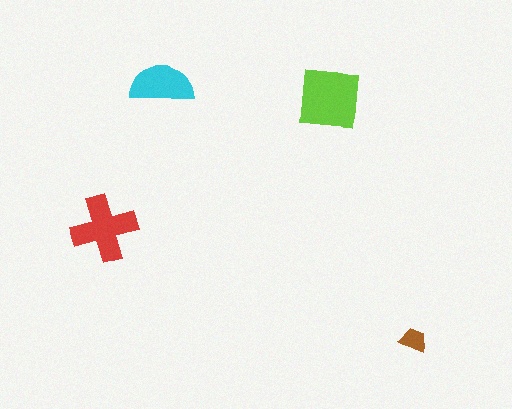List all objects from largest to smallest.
The lime square, the red cross, the cyan semicircle, the brown trapezoid.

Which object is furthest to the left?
The red cross is leftmost.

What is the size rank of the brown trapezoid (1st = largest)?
4th.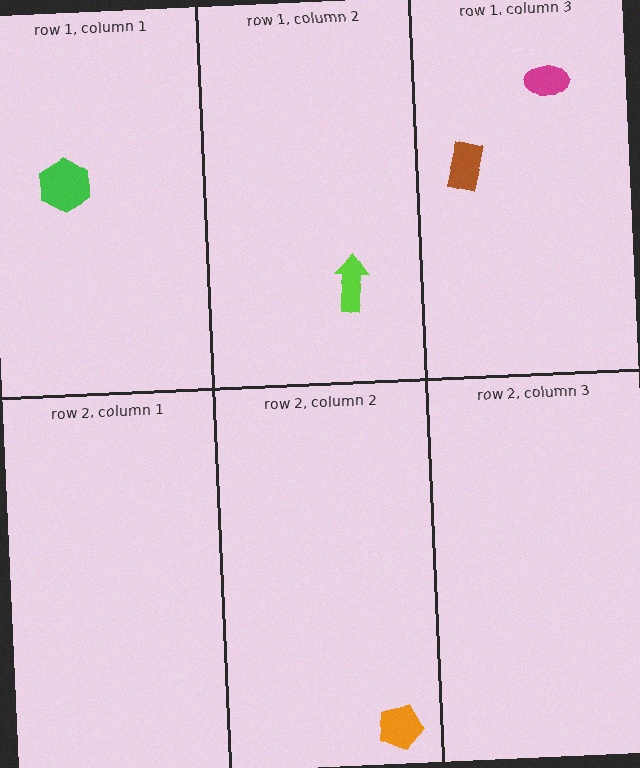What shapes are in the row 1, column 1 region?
The green hexagon.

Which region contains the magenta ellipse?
The row 1, column 3 region.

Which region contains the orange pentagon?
The row 2, column 2 region.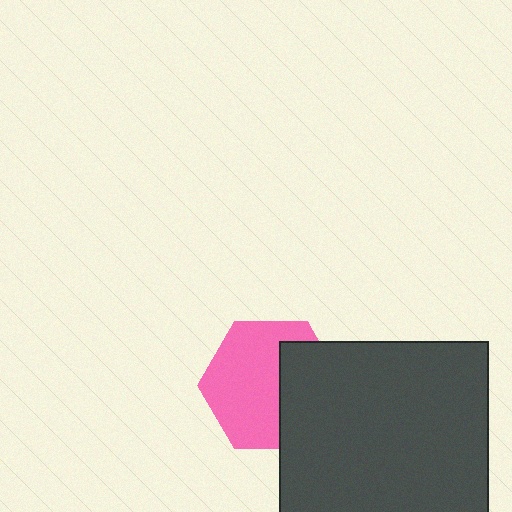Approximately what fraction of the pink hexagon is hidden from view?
Roughly 37% of the pink hexagon is hidden behind the dark gray square.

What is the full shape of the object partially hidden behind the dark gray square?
The partially hidden object is a pink hexagon.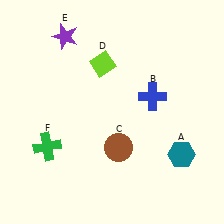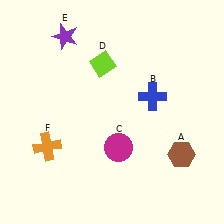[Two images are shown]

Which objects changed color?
A changed from teal to brown. C changed from brown to magenta. F changed from green to orange.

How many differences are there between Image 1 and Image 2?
There are 3 differences between the two images.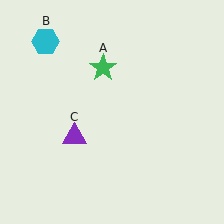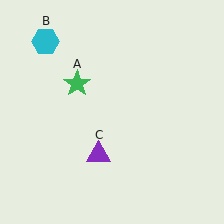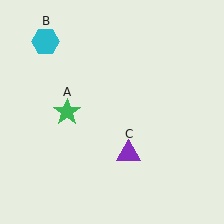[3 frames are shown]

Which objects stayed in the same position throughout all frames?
Cyan hexagon (object B) remained stationary.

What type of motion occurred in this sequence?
The green star (object A), purple triangle (object C) rotated counterclockwise around the center of the scene.